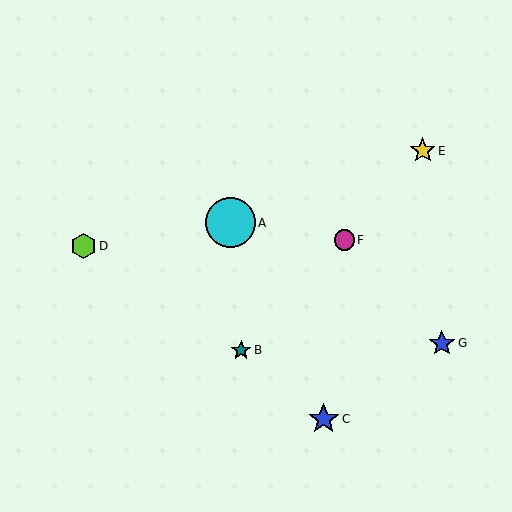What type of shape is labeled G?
Shape G is a blue star.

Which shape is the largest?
The cyan circle (labeled A) is the largest.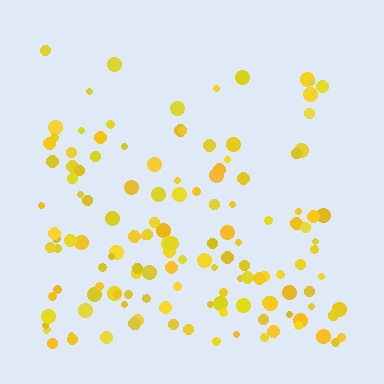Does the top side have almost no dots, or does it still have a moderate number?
Still a moderate number, just noticeably fewer than the bottom.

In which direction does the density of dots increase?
From top to bottom, with the bottom side densest.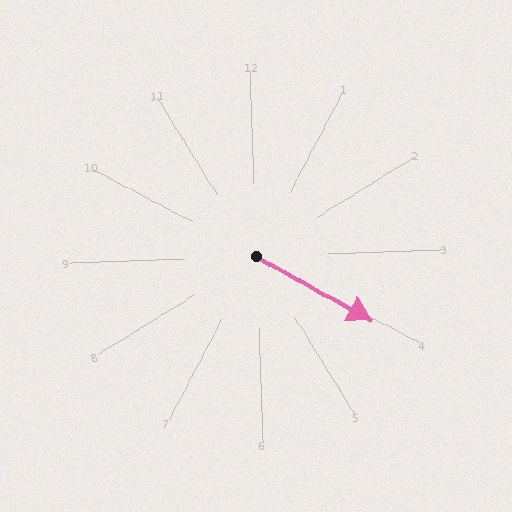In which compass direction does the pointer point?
Southeast.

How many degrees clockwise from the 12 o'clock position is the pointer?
Approximately 121 degrees.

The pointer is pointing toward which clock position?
Roughly 4 o'clock.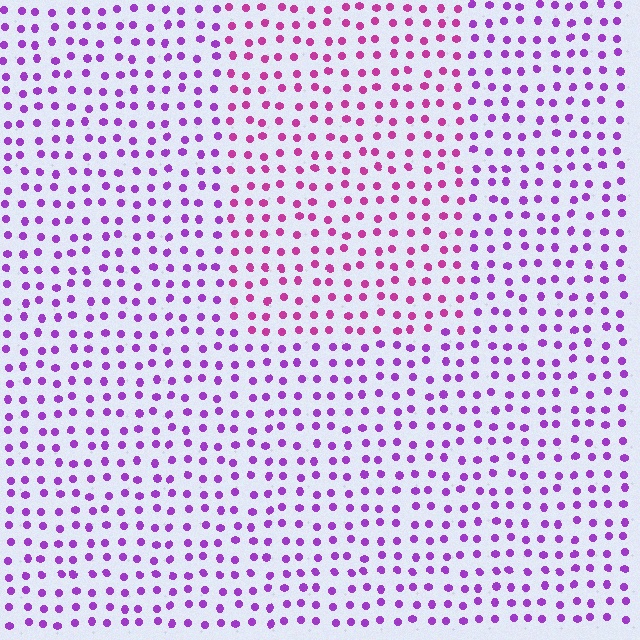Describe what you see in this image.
The image is filled with small purple elements in a uniform arrangement. A rectangle-shaped region is visible where the elements are tinted to a slightly different hue, forming a subtle color boundary.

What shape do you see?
I see a rectangle.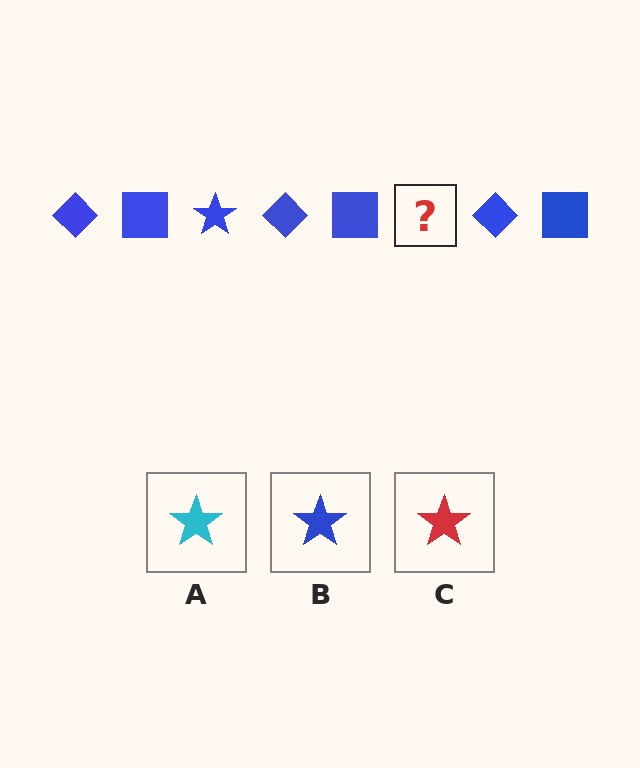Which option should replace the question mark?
Option B.